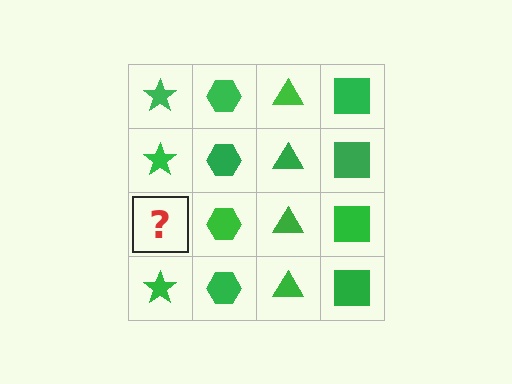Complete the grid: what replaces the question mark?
The question mark should be replaced with a green star.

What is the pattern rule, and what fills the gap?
The rule is that each column has a consistent shape. The gap should be filled with a green star.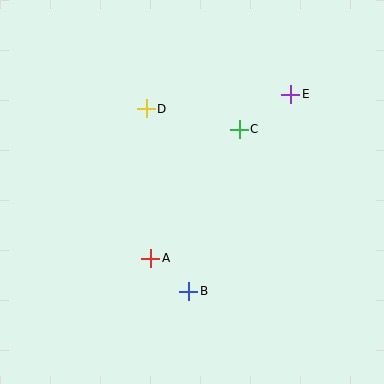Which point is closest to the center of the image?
Point A at (151, 258) is closest to the center.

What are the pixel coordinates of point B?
Point B is at (189, 291).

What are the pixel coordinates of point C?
Point C is at (239, 129).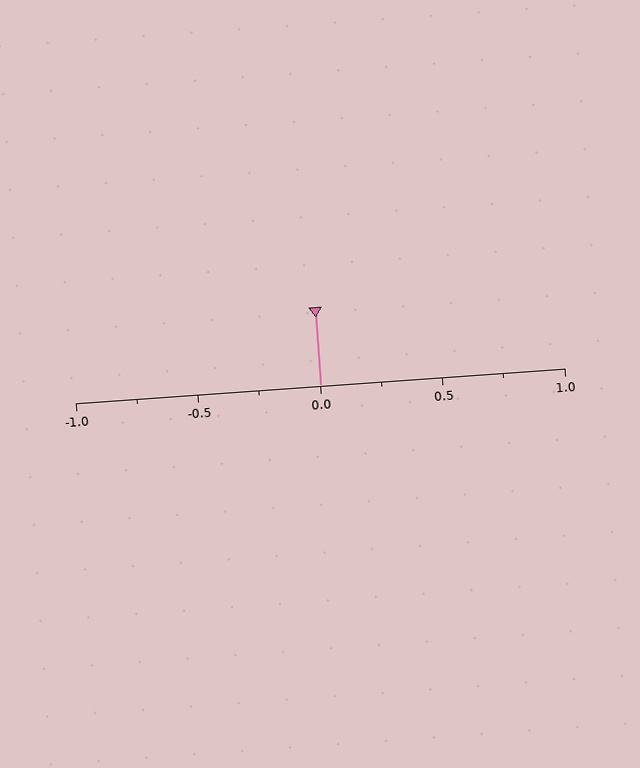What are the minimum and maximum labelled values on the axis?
The axis runs from -1.0 to 1.0.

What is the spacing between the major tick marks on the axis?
The major ticks are spaced 0.5 apart.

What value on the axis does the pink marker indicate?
The marker indicates approximately 0.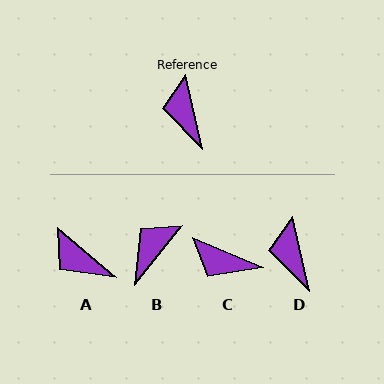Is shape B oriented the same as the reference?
No, it is off by about 52 degrees.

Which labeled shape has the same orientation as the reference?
D.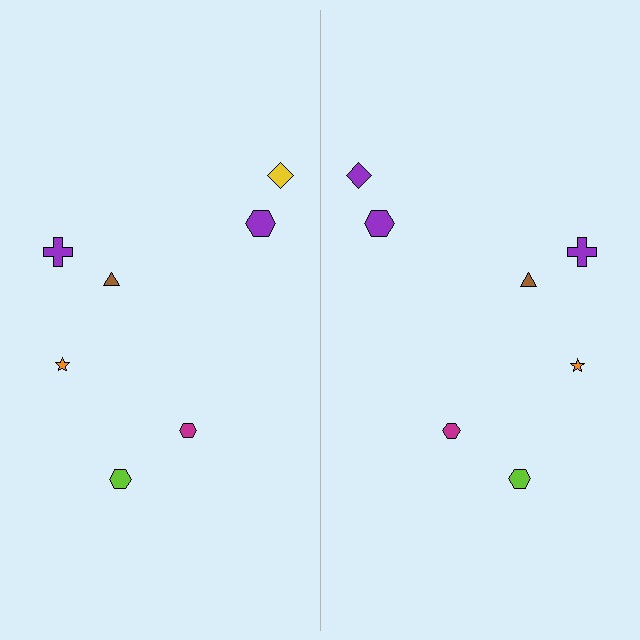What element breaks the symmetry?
The purple diamond on the right side breaks the symmetry — its mirror counterpart is yellow.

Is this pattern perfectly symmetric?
No, the pattern is not perfectly symmetric. The purple diamond on the right side breaks the symmetry — its mirror counterpart is yellow.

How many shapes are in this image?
There are 14 shapes in this image.